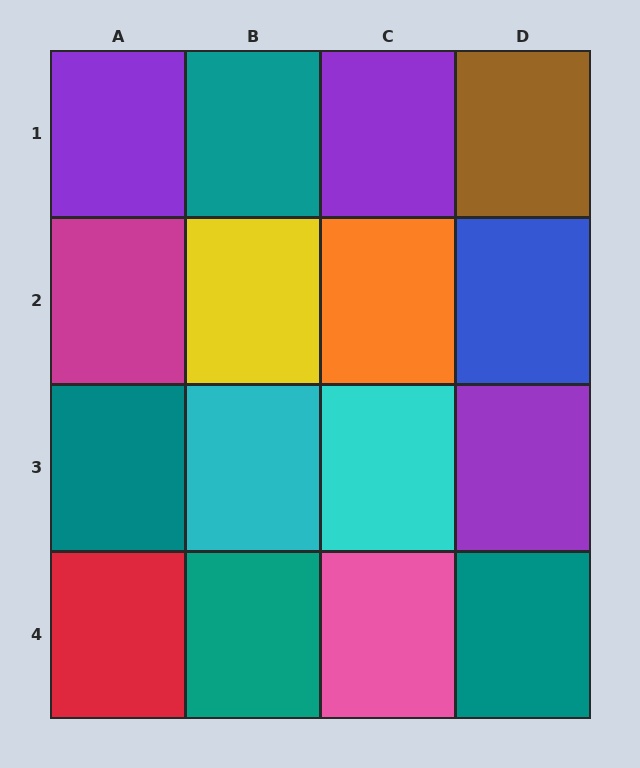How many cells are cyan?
2 cells are cyan.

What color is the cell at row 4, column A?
Red.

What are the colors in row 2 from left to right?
Magenta, yellow, orange, blue.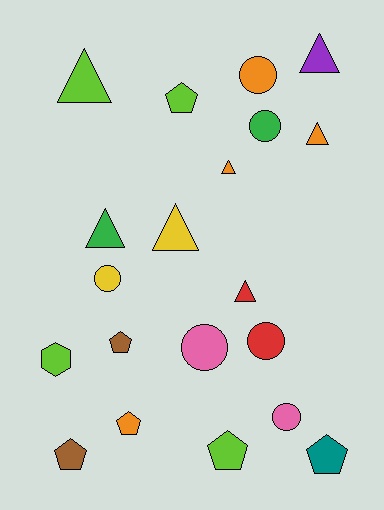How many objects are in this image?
There are 20 objects.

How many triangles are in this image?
There are 7 triangles.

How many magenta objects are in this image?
There are no magenta objects.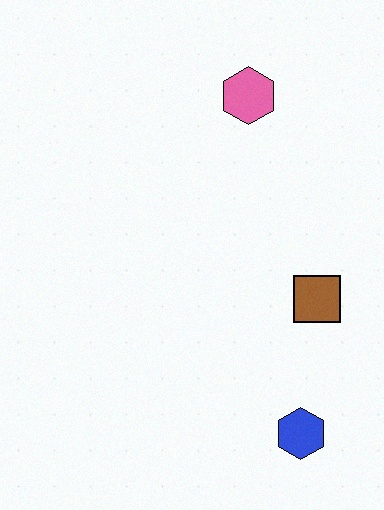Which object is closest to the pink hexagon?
The brown square is closest to the pink hexagon.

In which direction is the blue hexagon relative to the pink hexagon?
The blue hexagon is below the pink hexagon.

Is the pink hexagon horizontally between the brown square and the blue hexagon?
No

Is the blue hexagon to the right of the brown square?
No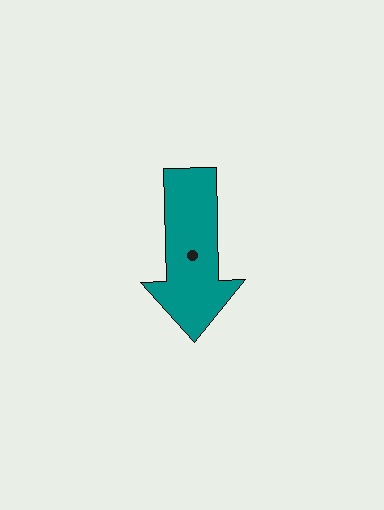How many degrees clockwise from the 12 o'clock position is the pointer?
Approximately 179 degrees.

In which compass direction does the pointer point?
South.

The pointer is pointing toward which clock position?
Roughly 6 o'clock.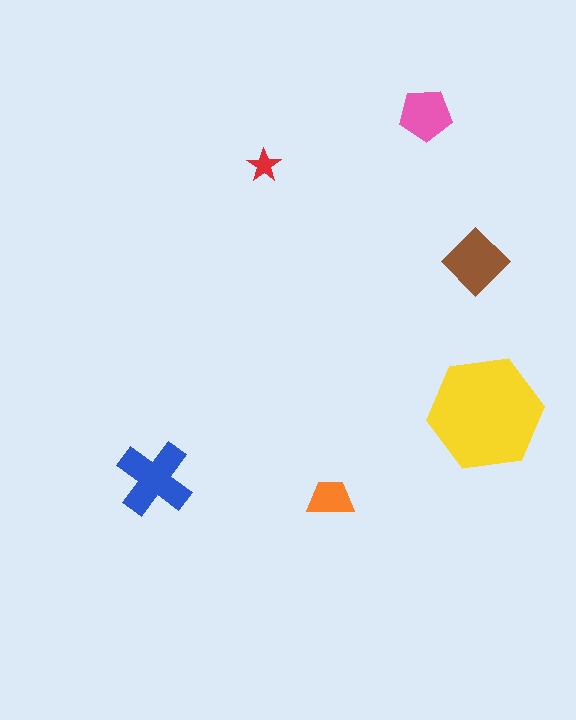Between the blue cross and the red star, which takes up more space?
The blue cross.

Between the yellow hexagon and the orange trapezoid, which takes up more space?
The yellow hexagon.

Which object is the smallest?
The red star.